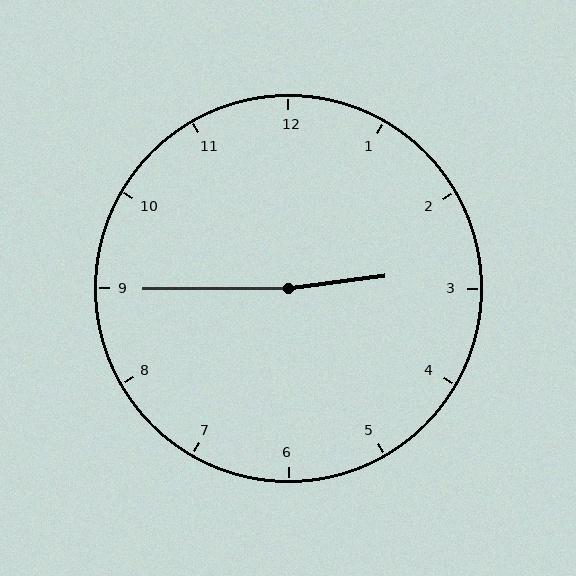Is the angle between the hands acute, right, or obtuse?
It is obtuse.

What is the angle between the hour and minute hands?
Approximately 172 degrees.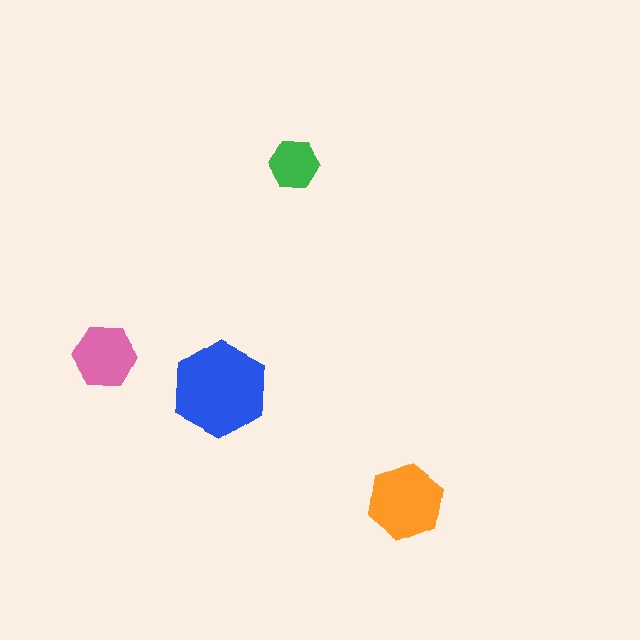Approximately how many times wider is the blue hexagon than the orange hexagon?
About 1.5 times wider.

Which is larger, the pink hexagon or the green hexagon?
The pink one.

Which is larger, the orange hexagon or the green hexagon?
The orange one.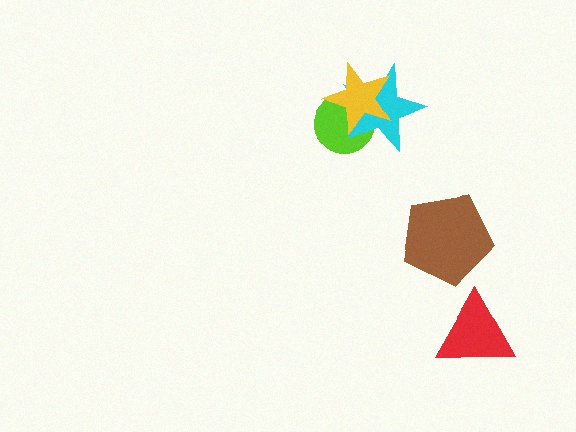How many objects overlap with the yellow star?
2 objects overlap with the yellow star.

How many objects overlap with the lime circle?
2 objects overlap with the lime circle.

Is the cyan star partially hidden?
Yes, it is partially covered by another shape.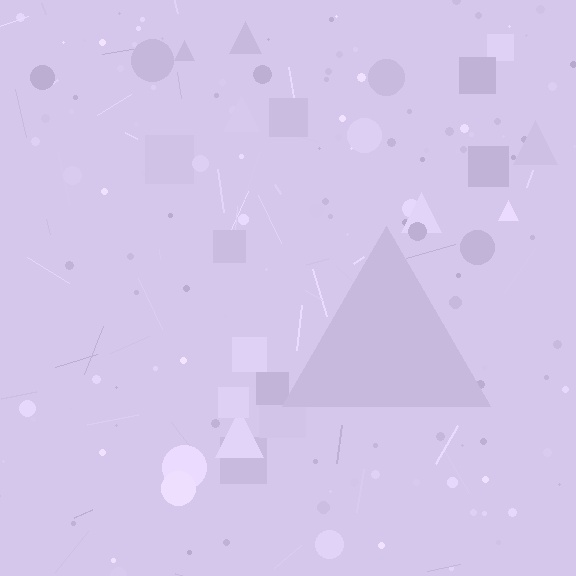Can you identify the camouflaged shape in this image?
The camouflaged shape is a triangle.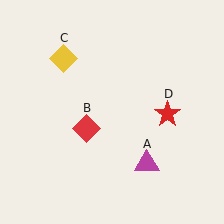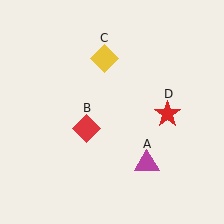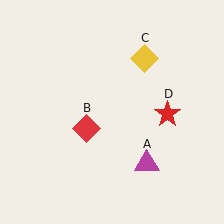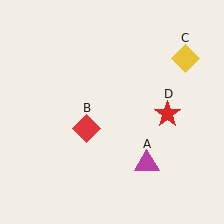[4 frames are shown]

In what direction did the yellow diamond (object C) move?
The yellow diamond (object C) moved right.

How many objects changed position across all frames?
1 object changed position: yellow diamond (object C).